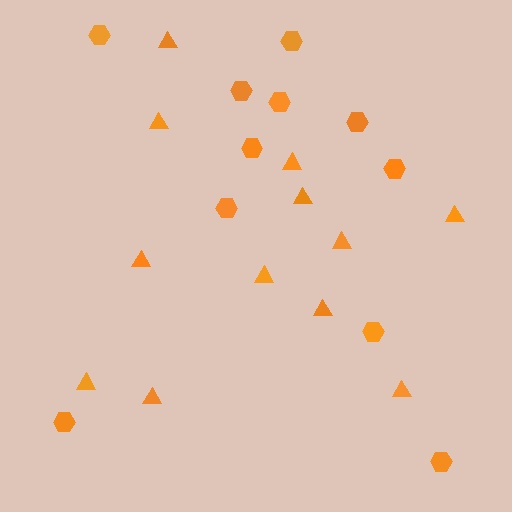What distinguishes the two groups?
There are 2 groups: one group of hexagons (11) and one group of triangles (12).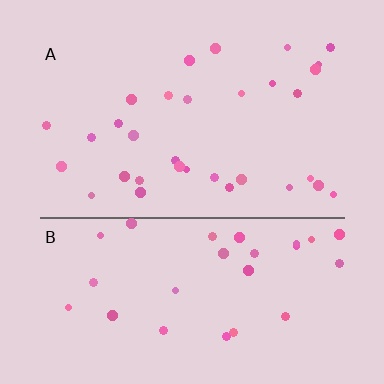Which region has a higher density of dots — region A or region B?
A (the top).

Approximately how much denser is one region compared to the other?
Approximately 1.1× — region A over region B.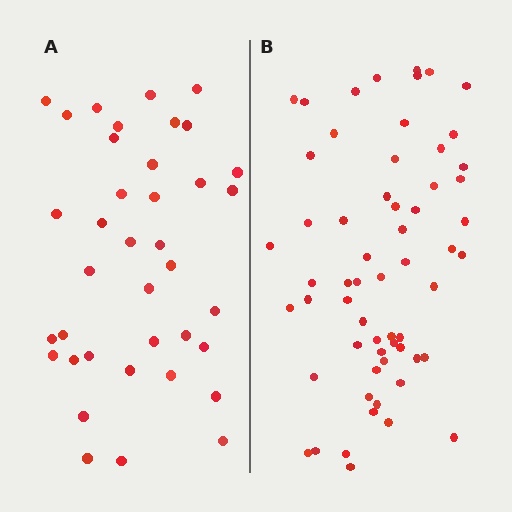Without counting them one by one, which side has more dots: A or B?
Region B (the right region) has more dots.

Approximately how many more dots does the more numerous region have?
Region B has approximately 20 more dots than region A.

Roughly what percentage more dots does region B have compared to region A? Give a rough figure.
About 60% more.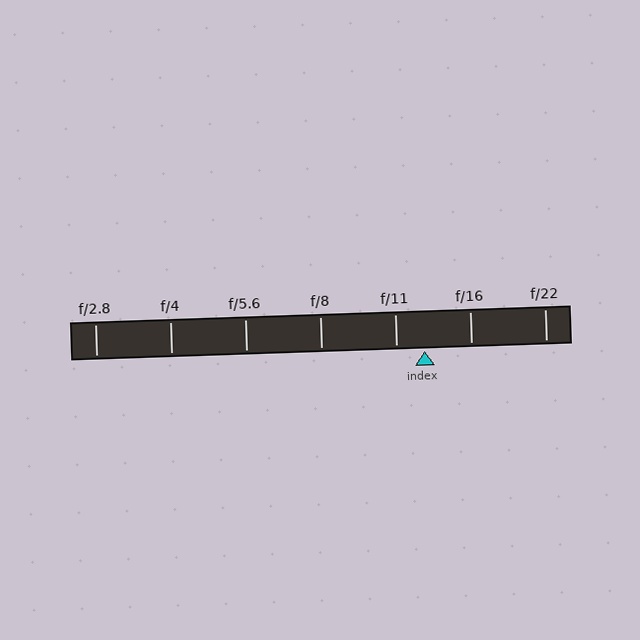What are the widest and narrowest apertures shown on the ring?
The widest aperture shown is f/2.8 and the narrowest is f/22.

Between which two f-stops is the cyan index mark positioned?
The index mark is between f/11 and f/16.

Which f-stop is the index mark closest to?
The index mark is closest to f/11.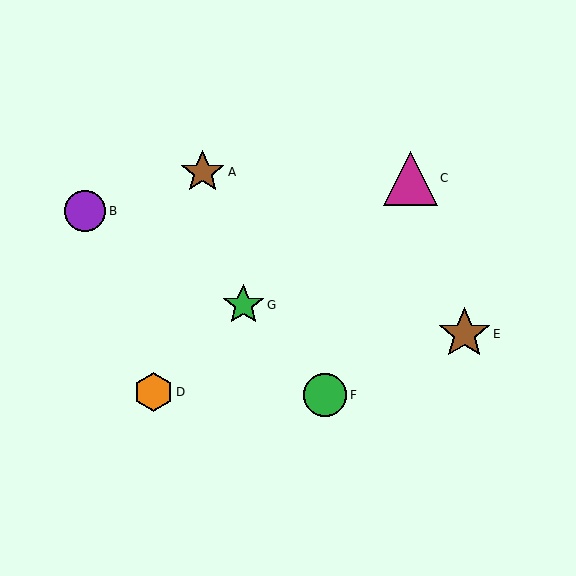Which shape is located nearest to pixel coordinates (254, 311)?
The green star (labeled G) at (243, 305) is nearest to that location.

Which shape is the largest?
The magenta triangle (labeled C) is the largest.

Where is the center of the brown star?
The center of the brown star is at (464, 334).